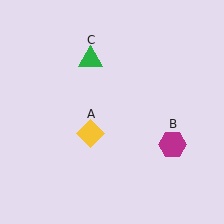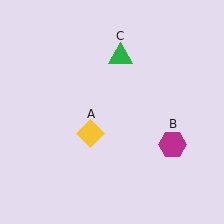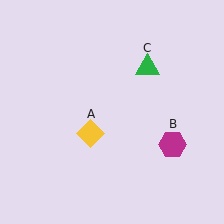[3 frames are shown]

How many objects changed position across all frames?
1 object changed position: green triangle (object C).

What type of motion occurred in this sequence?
The green triangle (object C) rotated clockwise around the center of the scene.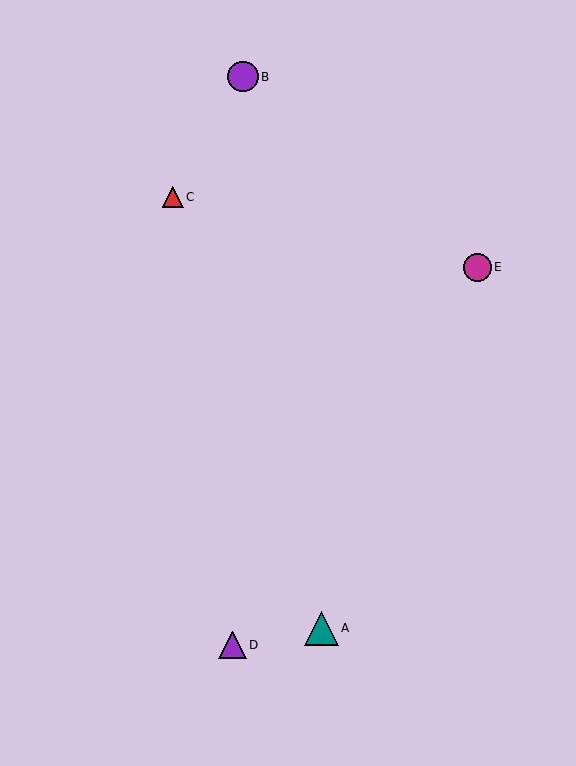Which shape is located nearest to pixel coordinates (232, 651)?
The purple triangle (labeled D) at (232, 645) is nearest to that location.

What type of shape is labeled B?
Shape B is a purple circle.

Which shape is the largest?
The teal triangle (labeled A) is the largest.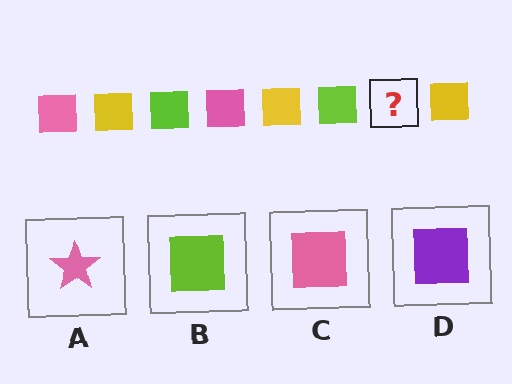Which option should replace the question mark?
Option C.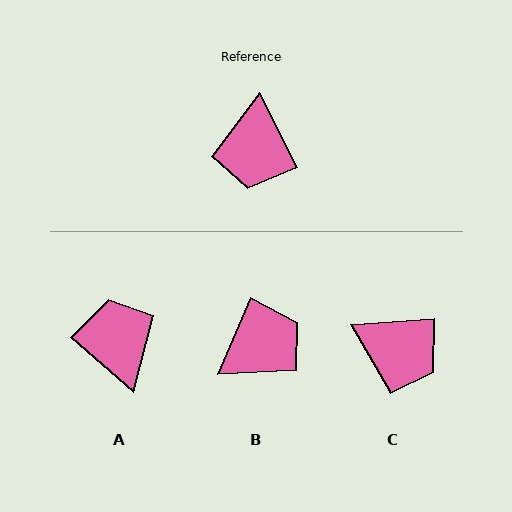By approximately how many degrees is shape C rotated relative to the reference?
Approximately 67 degrees counter-clockwise.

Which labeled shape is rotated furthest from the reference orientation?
A, about 158 degrees away.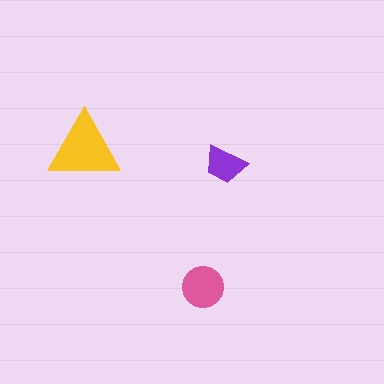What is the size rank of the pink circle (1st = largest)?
2nd.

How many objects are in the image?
There are 3 objects in the image.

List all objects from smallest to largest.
The purple trapezoid, the pink circle, the yellow triangle.